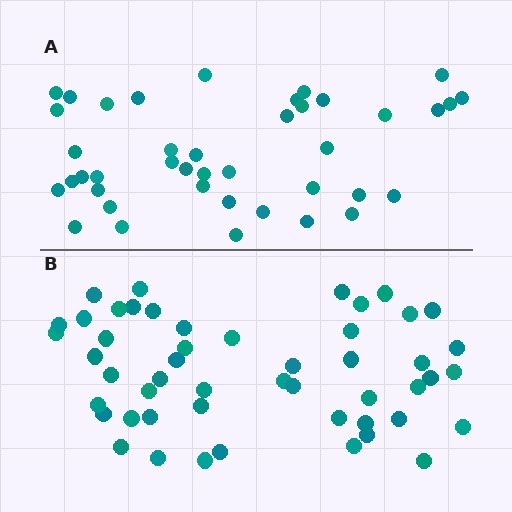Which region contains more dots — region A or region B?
Region B (the bottom region) has more dots.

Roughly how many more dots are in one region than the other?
Region B has roughly 8 or so more dots than region A.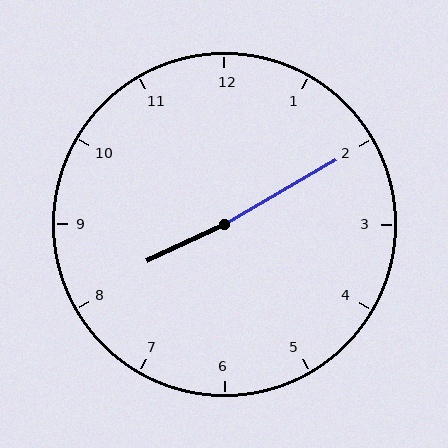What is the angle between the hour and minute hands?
Approximately 175 degrees.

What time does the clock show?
8:10.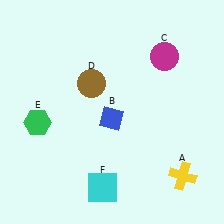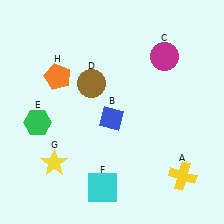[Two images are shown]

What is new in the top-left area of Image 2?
An orange pentagon (H) was added in the top-left area of Image 2.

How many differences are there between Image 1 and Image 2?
There are 2 differences between the two images.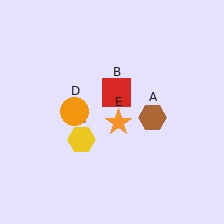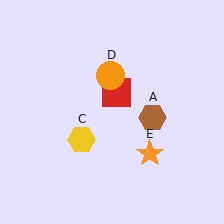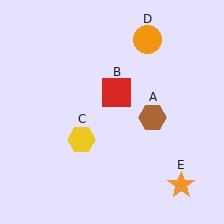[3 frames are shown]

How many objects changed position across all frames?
2 objects changed position: orange circle (object D), orange star (object E).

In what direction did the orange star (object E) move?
The orange star (object E) moved down and to the right.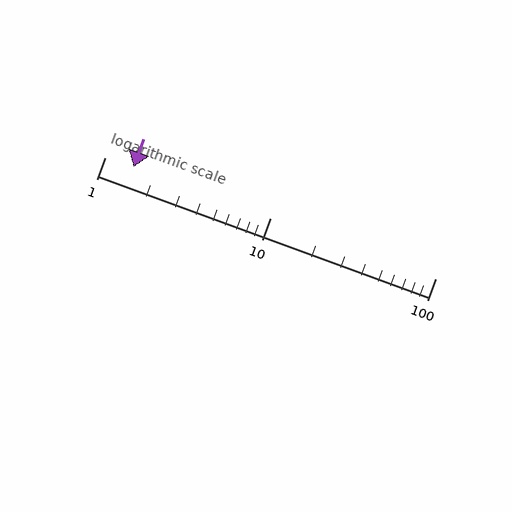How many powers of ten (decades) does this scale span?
The scale spans 2 decades, from 1 to 100.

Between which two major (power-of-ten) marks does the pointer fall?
The pointer is between 1 and 10.